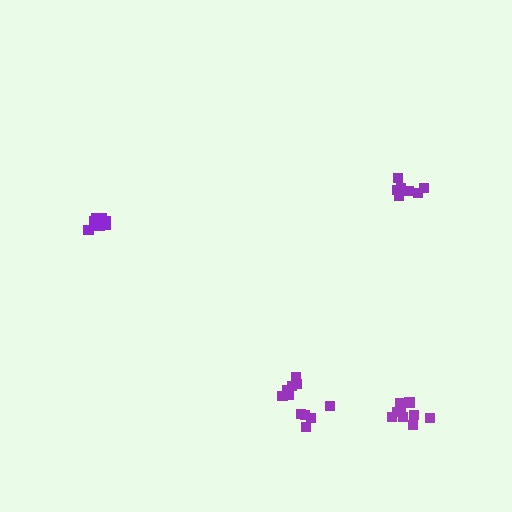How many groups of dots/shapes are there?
There are 4 groups.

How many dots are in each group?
Group 1: 11 dots, Group 2: 9 dots, Group 3: 9 dots, Group 4: 7 dots (36 total).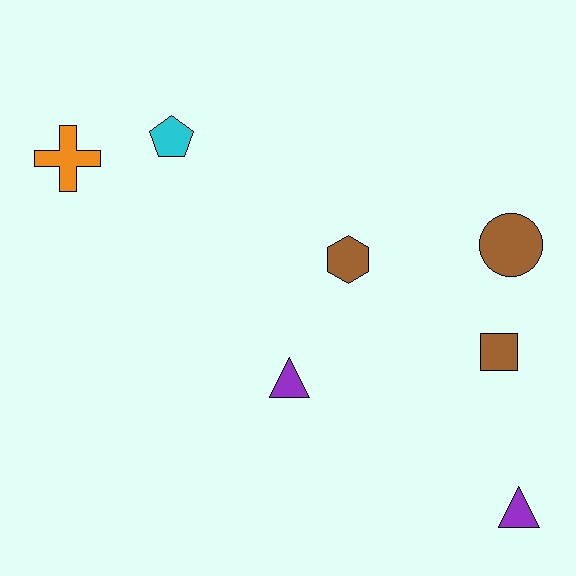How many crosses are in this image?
There is 1 cross.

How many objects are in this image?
There are 7 objects.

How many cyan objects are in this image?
There is 1 cyan object.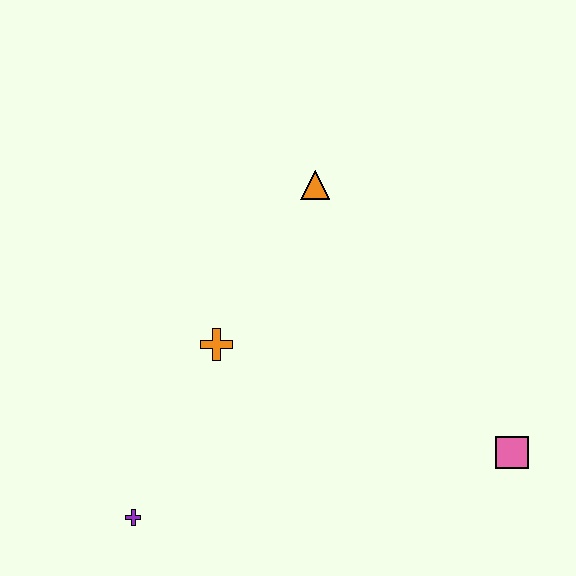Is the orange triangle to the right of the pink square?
No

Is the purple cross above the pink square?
No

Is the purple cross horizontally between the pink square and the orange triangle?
No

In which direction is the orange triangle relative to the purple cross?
The orange triangle is above the purple cross.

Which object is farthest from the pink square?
The purple cross is farthest from the pink square.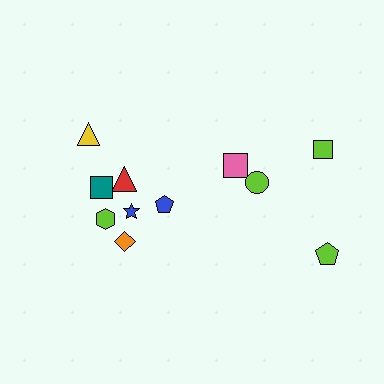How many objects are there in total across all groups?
There are 11 objects.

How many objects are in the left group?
There are 7 objects.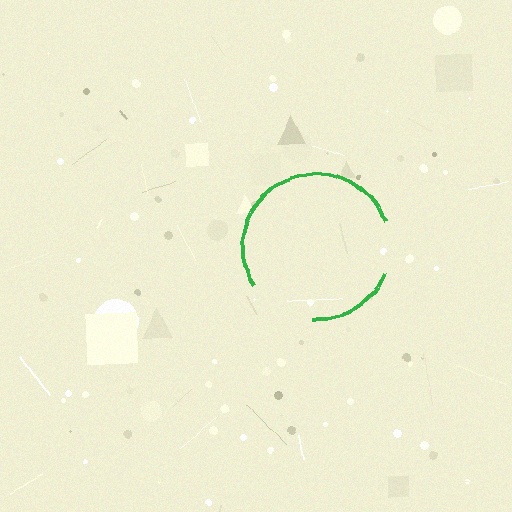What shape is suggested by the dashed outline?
The dashed outline suggests a circle.